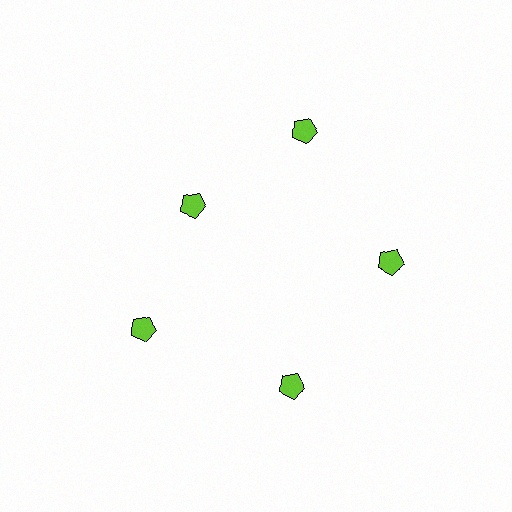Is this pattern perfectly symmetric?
No. The 5 lime pentagons are arranged in a ring, but one element near the 10 o'clock position is pulled inward toward the center, breaking the 5-fold rotational symmetry.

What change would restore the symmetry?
The symmetry would be restored by moving it outward, back onto the ring so that all 5 pentagons sit at equal angles and equal distance from the center.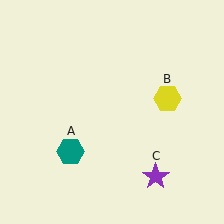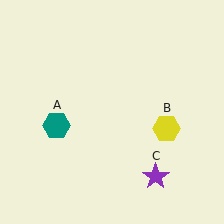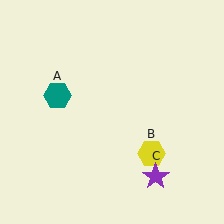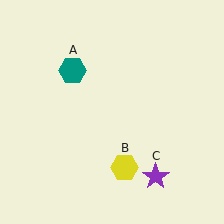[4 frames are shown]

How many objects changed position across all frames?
2 objects changed position: teal hexagon (object A), yellow hexagon (object B).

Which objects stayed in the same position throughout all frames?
Purple star (object C) remained stationary.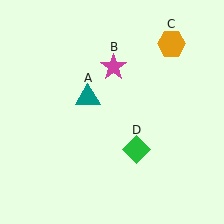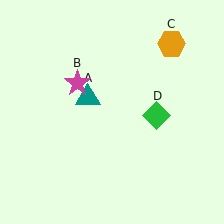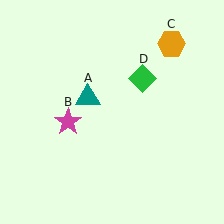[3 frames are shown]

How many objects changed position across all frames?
2 objects changed position: magenta star (object B), green diamond (object D).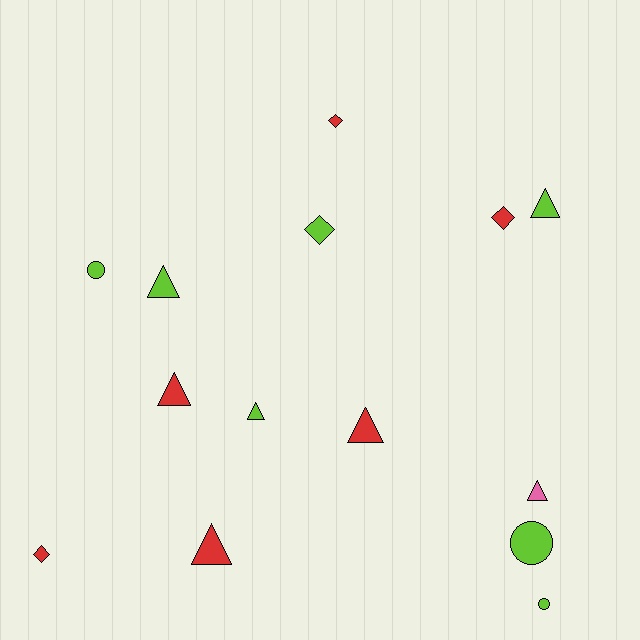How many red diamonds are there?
There are 3 red diamonds.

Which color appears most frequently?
Lime, with 7 objects.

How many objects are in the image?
There are 14 objects.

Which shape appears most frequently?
Triangle, with 7 objects.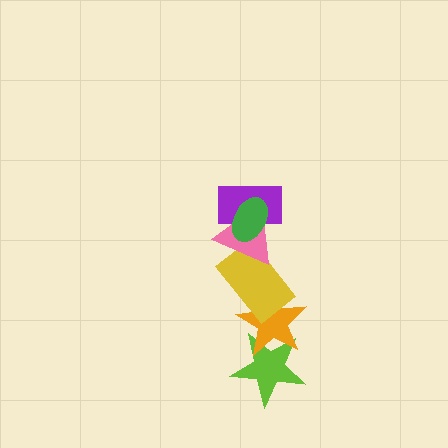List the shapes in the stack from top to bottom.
From top to bottom: the green ellipse, the purple rectangle, the pink triangle, the yellow rectangle, the orange star, the lime star.